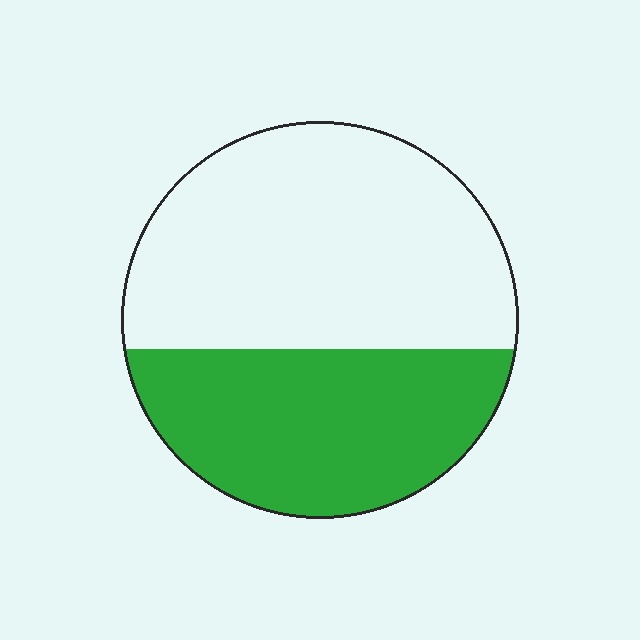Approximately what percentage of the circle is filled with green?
Approximately 40%.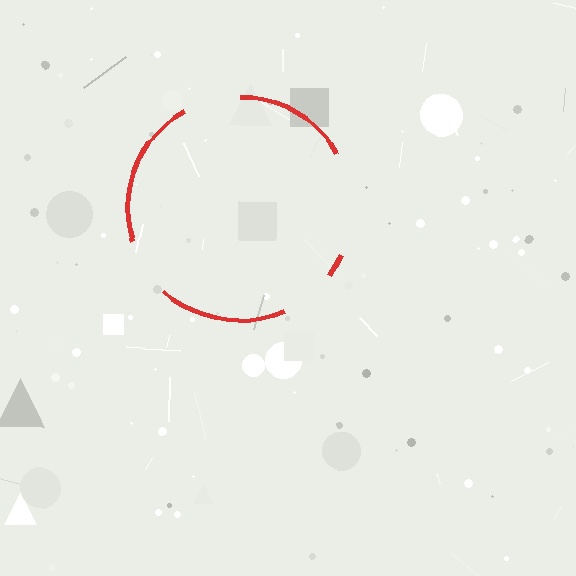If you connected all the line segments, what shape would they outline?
They would outline a circle.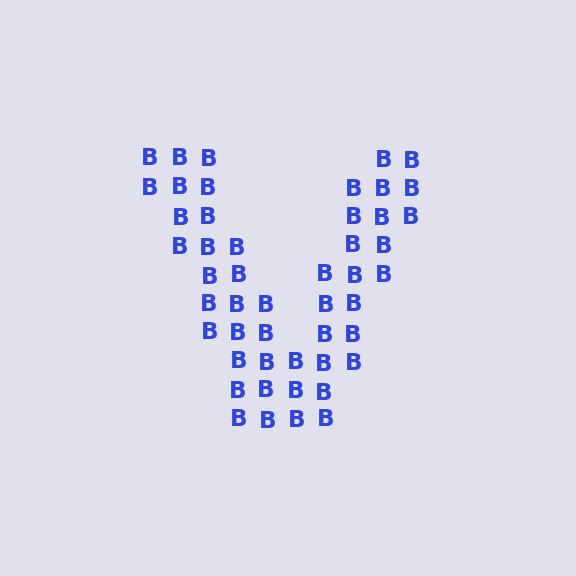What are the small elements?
The small elements are letter B's.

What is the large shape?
The large shape is the letter V.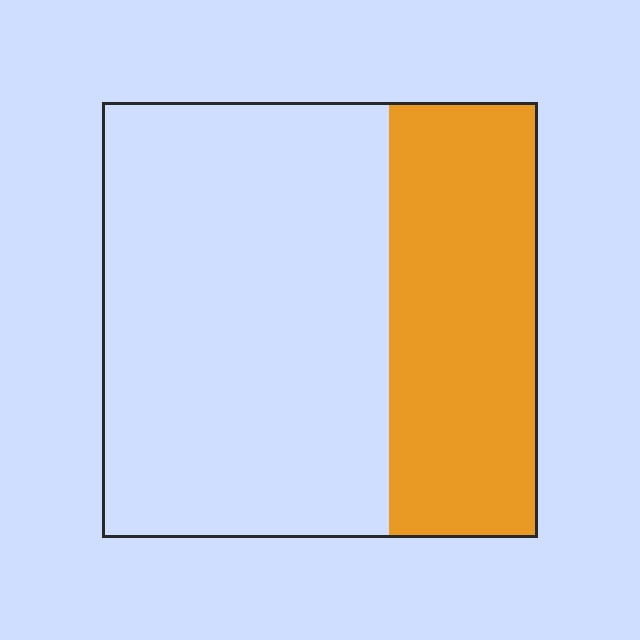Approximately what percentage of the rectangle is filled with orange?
Approximately 35%.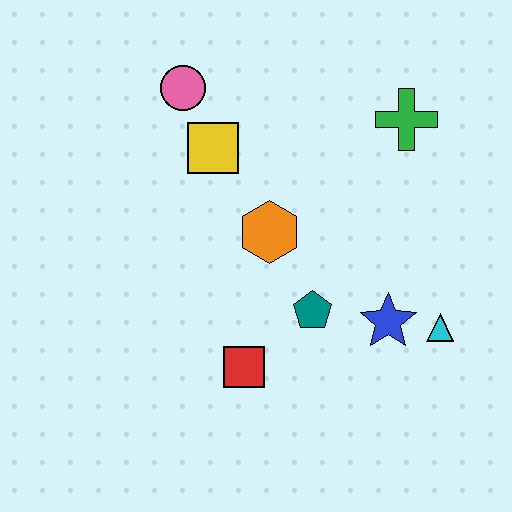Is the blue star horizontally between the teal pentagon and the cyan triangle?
Yes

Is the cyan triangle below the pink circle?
Yes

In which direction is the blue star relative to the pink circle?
The blue star is below the pink circle.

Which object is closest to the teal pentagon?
The blue star is closest to the teal pentagon.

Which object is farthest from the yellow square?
The cyan triangle is farthest from the yellow square.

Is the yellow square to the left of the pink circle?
No